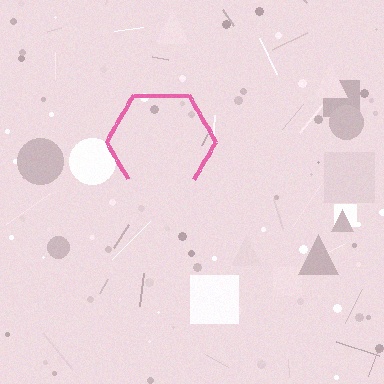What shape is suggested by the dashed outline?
The dashed outline suggests a hexagon.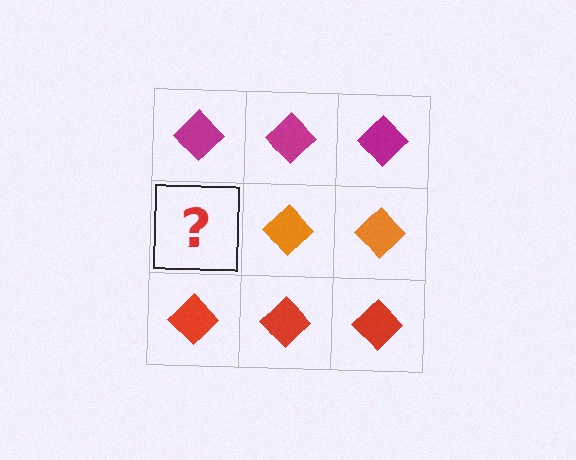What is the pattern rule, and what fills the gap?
The rule is that each row has a consistent color. The gap should be filled with an orange diamond.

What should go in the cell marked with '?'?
The missing cell should contain an orange diamond.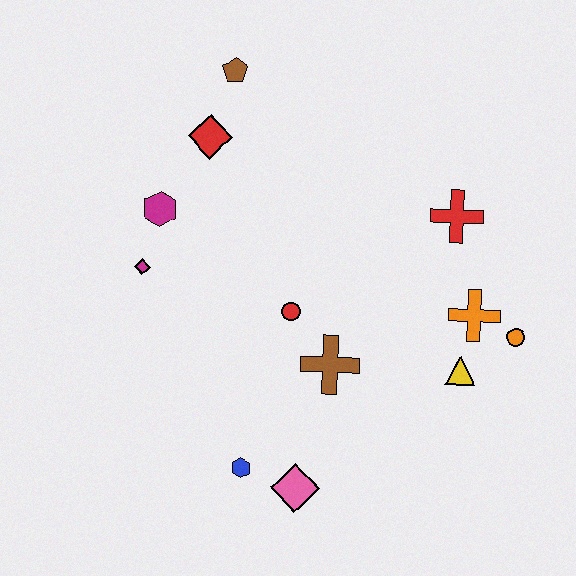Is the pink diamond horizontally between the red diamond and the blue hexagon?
No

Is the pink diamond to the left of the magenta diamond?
No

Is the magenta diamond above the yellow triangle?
Yes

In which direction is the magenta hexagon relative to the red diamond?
The magenta hexagon is below the red diamond.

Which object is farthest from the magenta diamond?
The orange circle is farthest from the magenta diamond.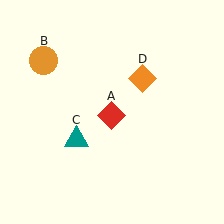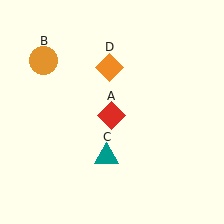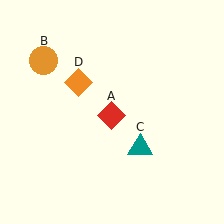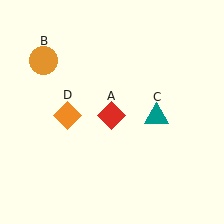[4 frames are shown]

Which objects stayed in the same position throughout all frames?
Red diamond (object A) and orange circle (object B) remained stationary.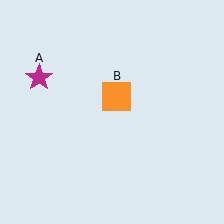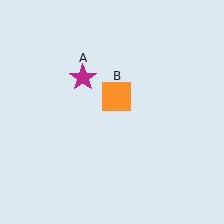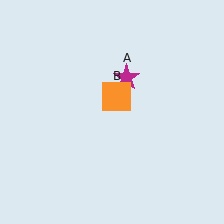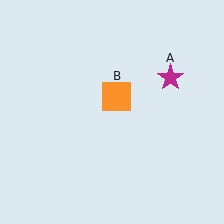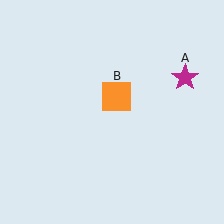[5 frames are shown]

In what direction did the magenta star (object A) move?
The magenta star (object A) moved right.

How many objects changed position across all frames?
1 object changed position: magenta star (object A).